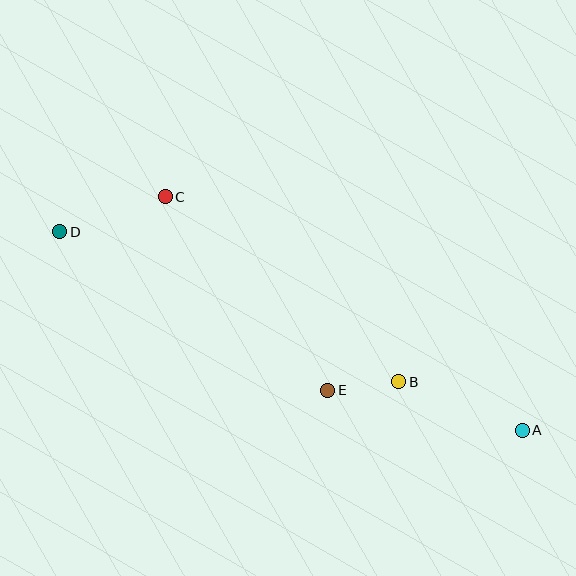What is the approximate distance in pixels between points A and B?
The distance between A and B is approximately 133 pixels.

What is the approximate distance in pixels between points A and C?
The distance between A and C is approximately 427 pixels.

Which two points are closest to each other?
Points B and E are closest to each other.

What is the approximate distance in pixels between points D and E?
The distance between D and E is approximately 311 pixels.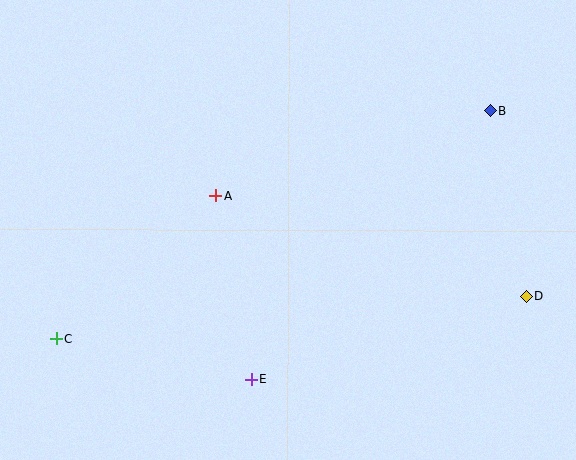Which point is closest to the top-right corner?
Point B is closest to the top-right corner.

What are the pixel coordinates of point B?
Point B is at (491, 110).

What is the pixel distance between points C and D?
The distance between C and D is 472 pixels.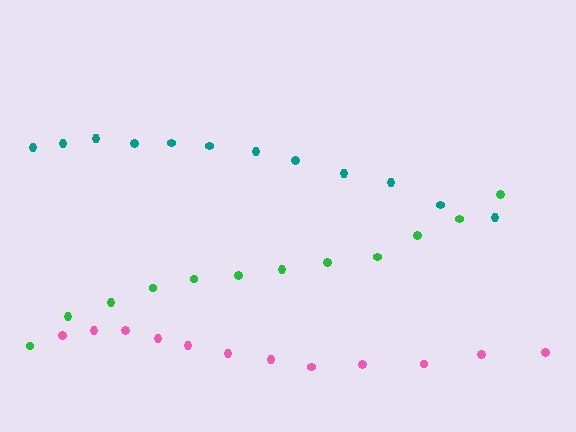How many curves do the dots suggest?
There are 3 distinct paths.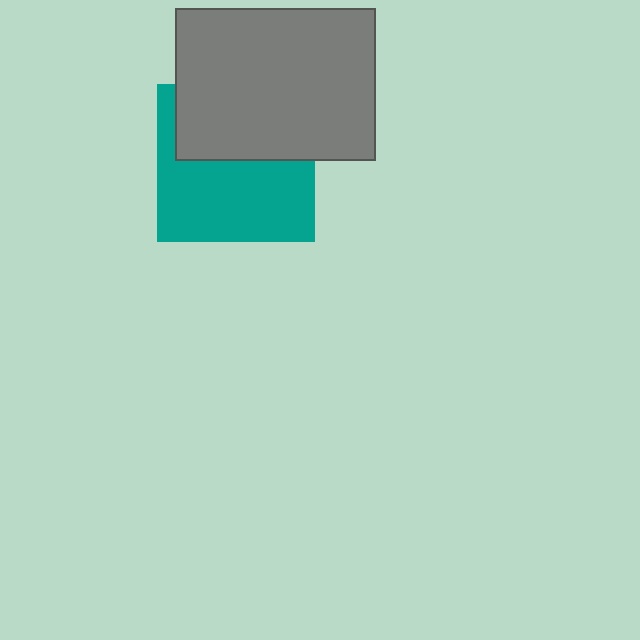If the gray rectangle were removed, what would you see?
You would see the complete teal square.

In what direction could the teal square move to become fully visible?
The teal square could move down. That would shift it out from behind the gray rectangle entirely.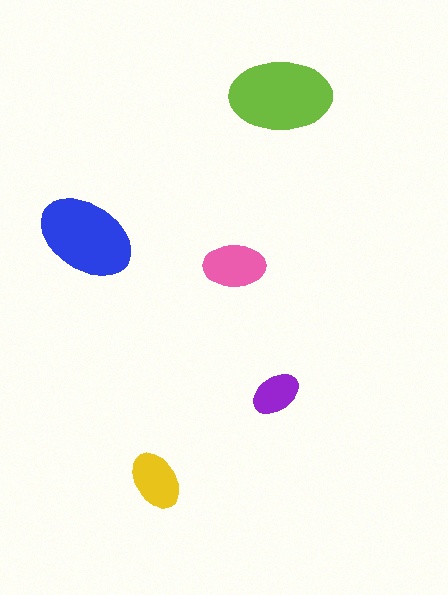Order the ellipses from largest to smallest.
the lime one, the blue one, the pink one, the yellow one, the purple one.